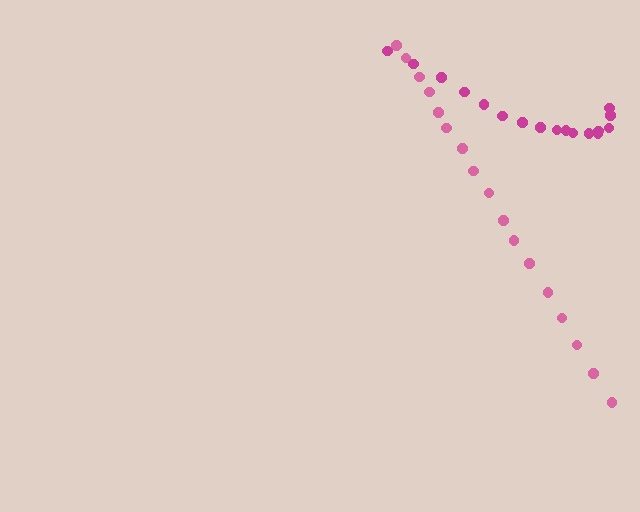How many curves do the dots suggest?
There are 2 distinct paths.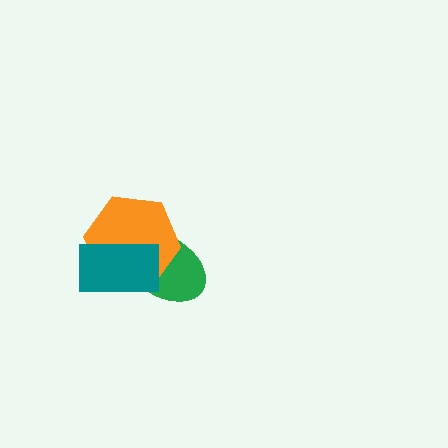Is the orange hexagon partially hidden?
Yes, it is partially covered by another shape.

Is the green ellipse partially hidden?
Yes, it is partially covered by another shape.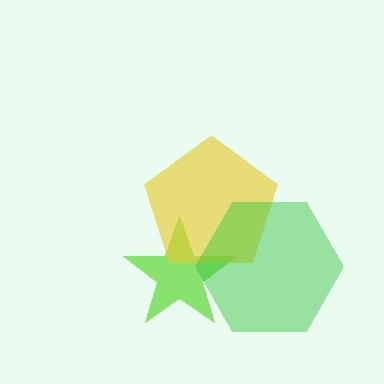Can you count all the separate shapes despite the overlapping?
Yes, there are 3 separate shapes.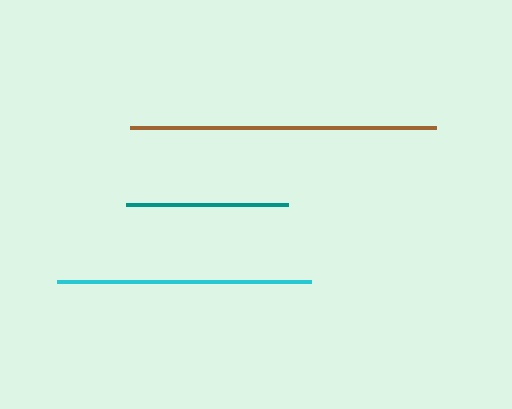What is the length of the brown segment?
The brown segment is approximately 306 pixels long.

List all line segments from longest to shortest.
From longest to shortest: brown, cyan, teal.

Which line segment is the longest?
The brown line is the longest at approximately 306 pixels.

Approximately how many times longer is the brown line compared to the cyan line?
The brown line is approximately 1.2 times the length of the cyan line.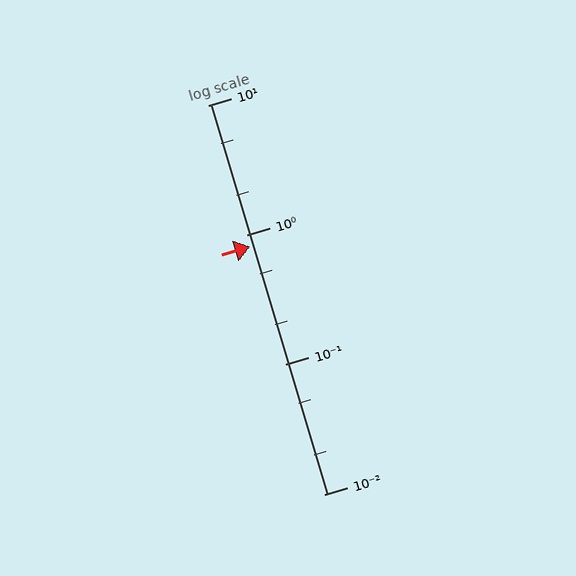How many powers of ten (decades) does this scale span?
The scale spans 3 decades, from 0.01 to 10.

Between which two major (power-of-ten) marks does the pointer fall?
The pointer is between 0.1 and 1.